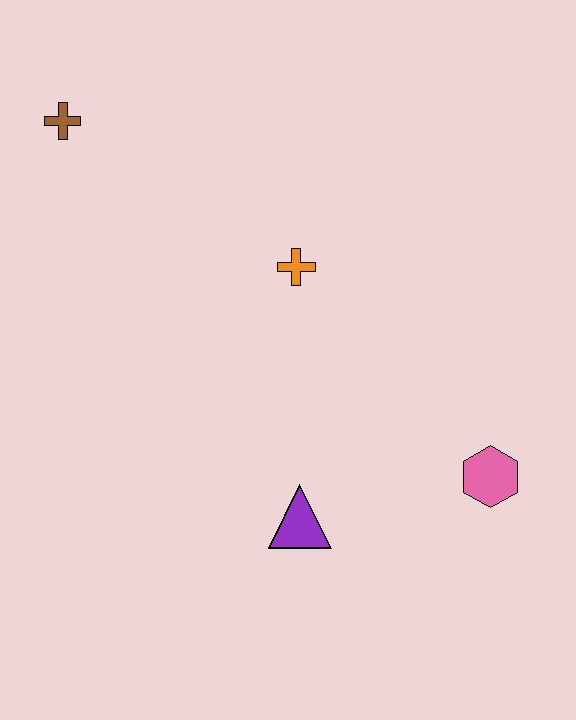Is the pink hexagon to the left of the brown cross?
No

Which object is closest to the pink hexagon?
The purple triangle is closest to the pink hexagon.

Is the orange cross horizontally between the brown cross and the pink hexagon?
Yes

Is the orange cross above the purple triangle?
Yes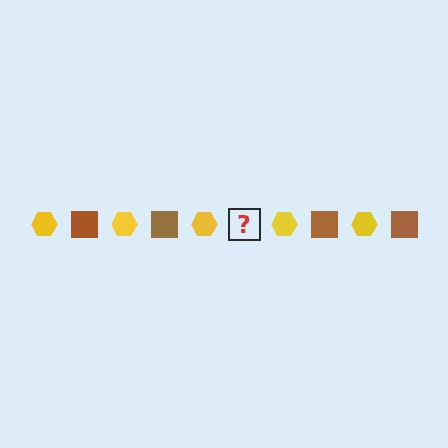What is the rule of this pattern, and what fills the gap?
The rule is that the pattern alternates between yellow hexagon and brown square. The gap should be filled with a brown square.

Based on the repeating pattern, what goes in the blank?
The blank should be a brown square.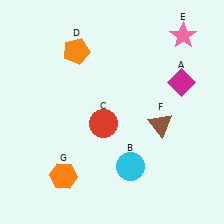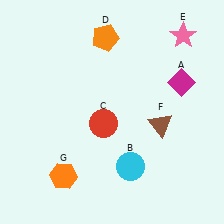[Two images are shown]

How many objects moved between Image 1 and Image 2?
1 object moved between the two images.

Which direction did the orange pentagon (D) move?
The orange pentagon (D) moved right.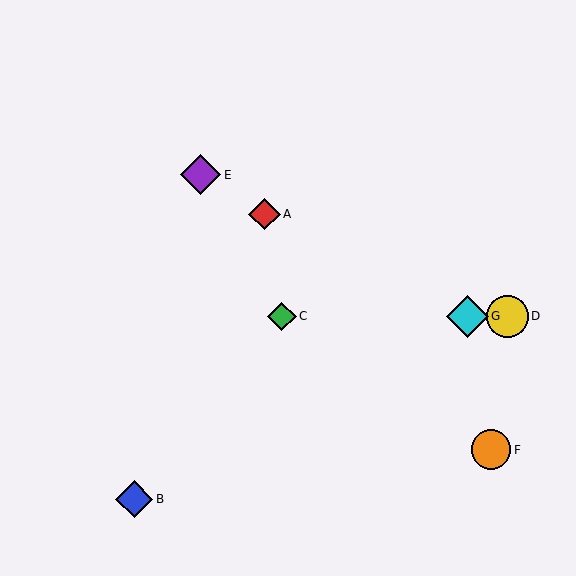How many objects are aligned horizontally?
3 objects (C, D, G) are aligned horizontally.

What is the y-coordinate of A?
Object A is at y≈214.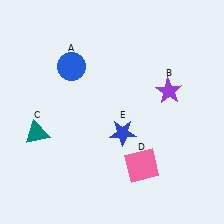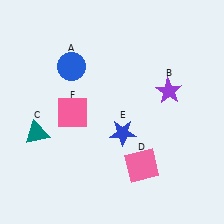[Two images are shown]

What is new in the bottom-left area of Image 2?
A pink square (F) was added in the bottom-left area of Image 2.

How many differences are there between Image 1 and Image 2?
There is 1 difference between the two images.